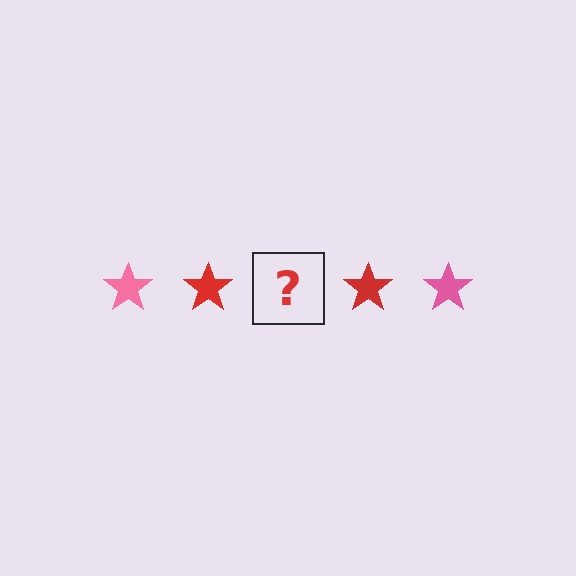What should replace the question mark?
The question mark should be replaced with a pink star.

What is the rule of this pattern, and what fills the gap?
The rule is that the pattern cycles through pink, red stars. The gap should be filled with a pink star.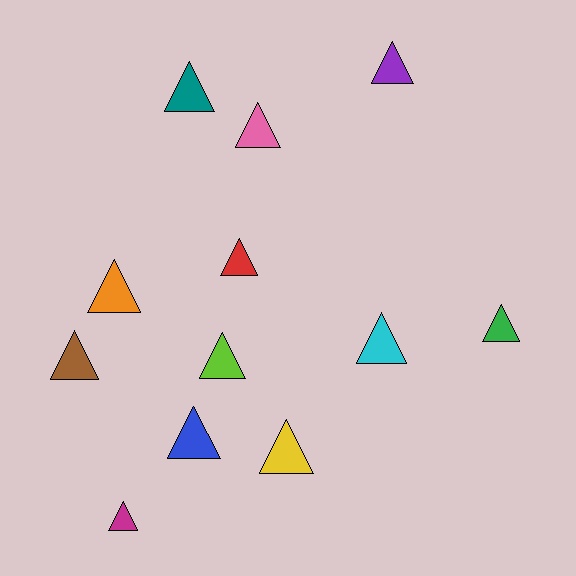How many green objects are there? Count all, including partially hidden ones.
There is 1 green object.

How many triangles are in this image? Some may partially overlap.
There are 12 triangles.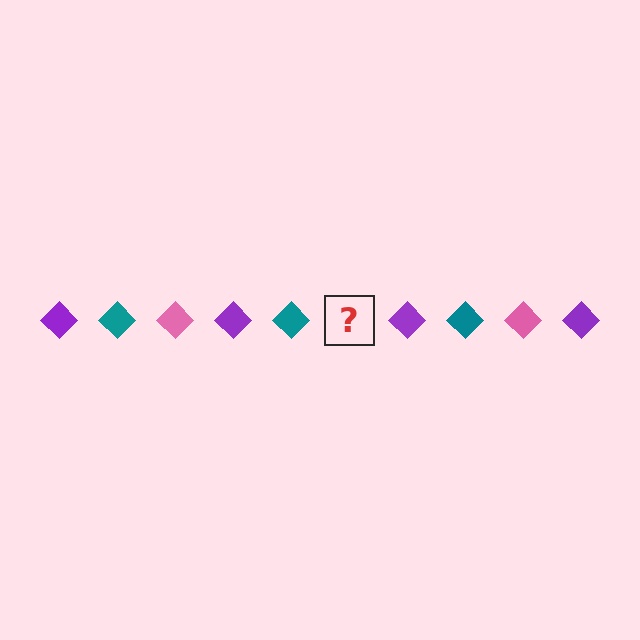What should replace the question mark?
The question mark should be replaced with a pink diamond.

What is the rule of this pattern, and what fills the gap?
The rule is that the pattern cycles through purple, teal, pink diamonds. The gap should be filled with a pink diamond.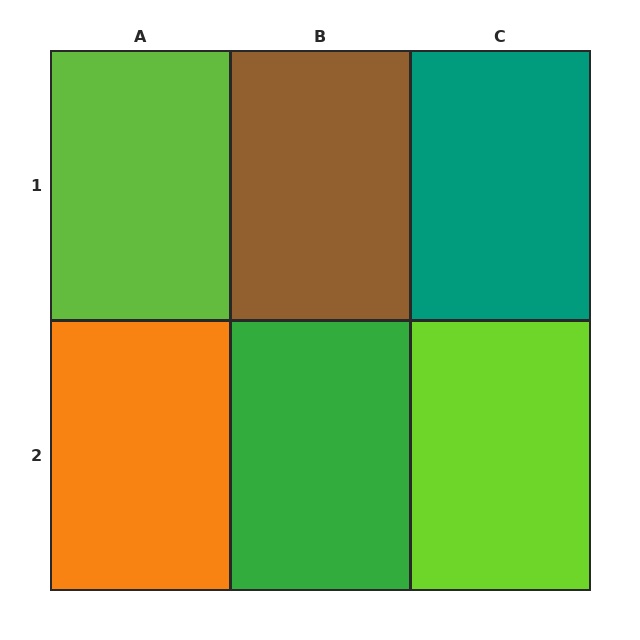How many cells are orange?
1 cell is orange.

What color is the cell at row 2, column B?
Green.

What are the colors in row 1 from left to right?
Lime, brown, teal.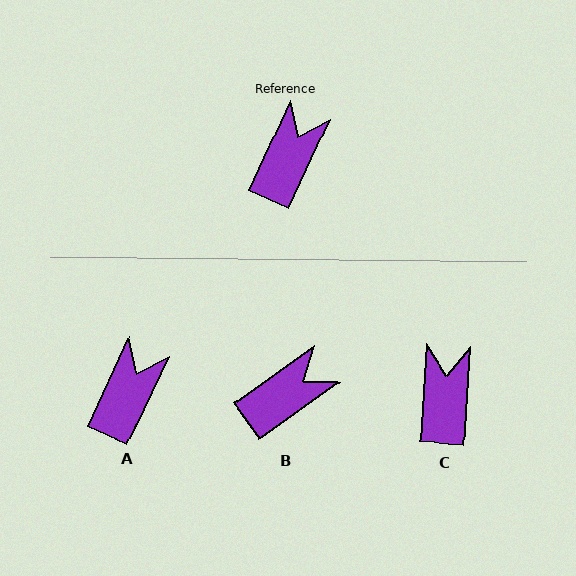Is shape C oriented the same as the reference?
No, it is off by about 21 degrees.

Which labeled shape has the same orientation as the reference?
A.